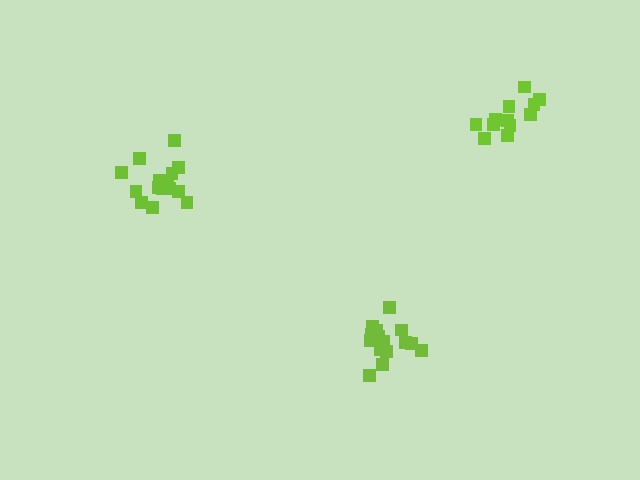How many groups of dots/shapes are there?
There are 3 groups.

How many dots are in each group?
Group 1: 12 dots, Group 2: 15 dots, Group 3: 15 dots (42 total).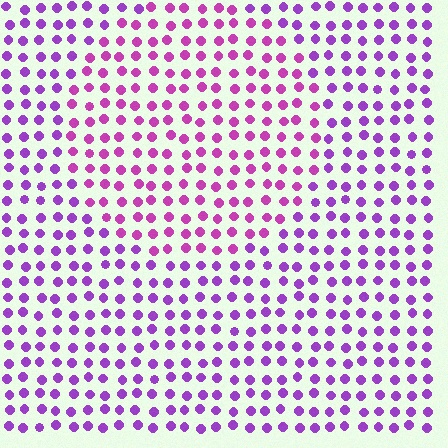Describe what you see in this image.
The image is filled with small purple elements in a uniform arrangement. A circle-shaped region is visible where the elements are tinted to a slightly different hue, forming a subtle color boundary.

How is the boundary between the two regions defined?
The boundary is defined purely by a slight shift in hue (about 28 degrees). Spacing, size, and orientation are identical on both sides.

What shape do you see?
I see a circle.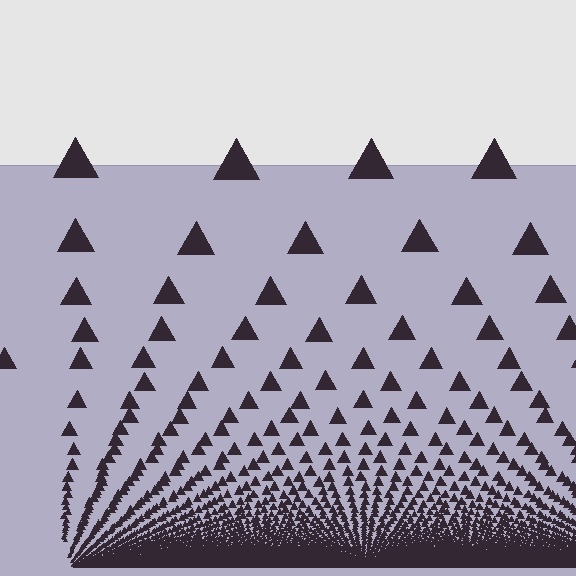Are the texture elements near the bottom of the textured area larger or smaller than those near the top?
Smaller. The gradient is inverted — elements near the bottom are smaller and denser.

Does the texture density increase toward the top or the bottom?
Density increases toward the bottom.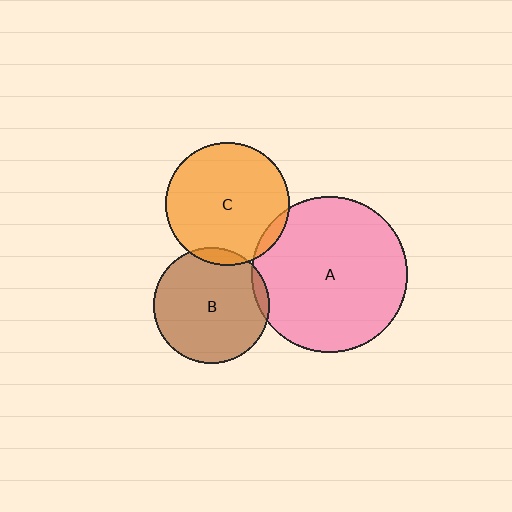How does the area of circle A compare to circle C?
Approximately 1.6 times.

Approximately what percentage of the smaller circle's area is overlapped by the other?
Approximately 5%.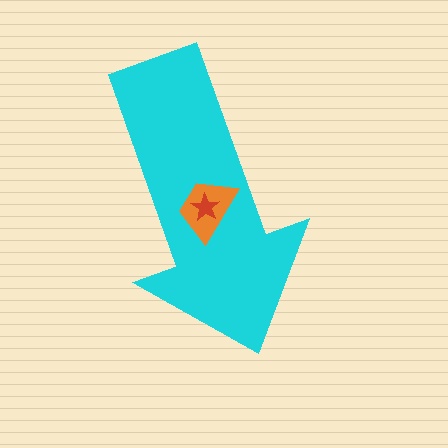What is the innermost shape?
The red star.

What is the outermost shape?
The cyan arrow.